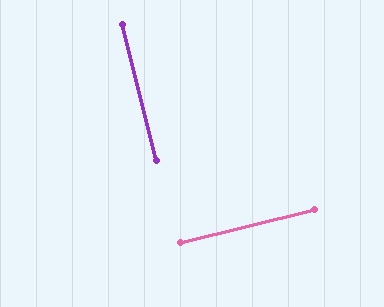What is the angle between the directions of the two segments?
Approximately 90 degrees.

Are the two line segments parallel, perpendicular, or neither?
Perpendicular — they meet at approximately 90°.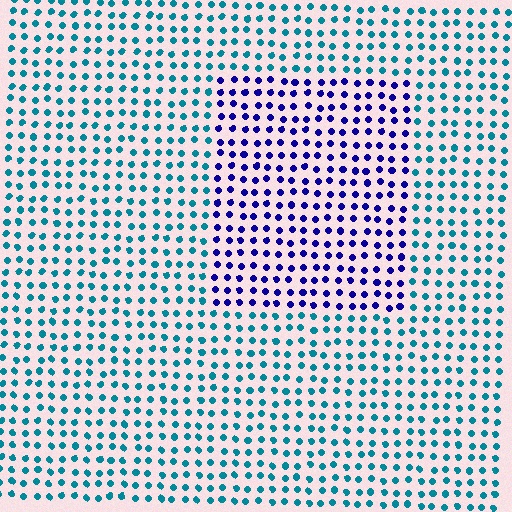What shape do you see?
I see a rectangle.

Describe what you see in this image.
The image is filled with small teal elements in a uniform arrangement. A rectangle-shaped region is visible where the elements are tinted to a slightly different hue, forming a subtle color boundary.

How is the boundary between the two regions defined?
The boundary is defined purely by a slight shift in hue (about 58 degrees). Spacing, size, and orientation are identical on both sides.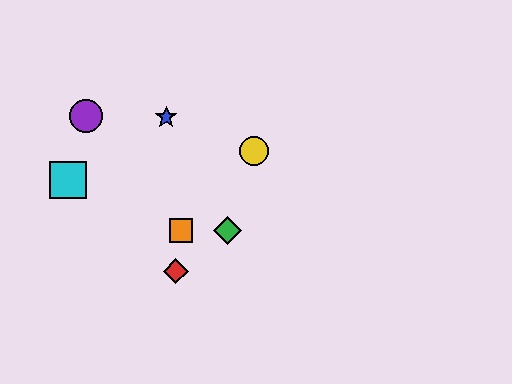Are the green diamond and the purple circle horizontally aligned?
No, the green diamond is at y≈231 and the purple circle is at y≈116.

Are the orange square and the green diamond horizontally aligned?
Yes, both are at y≈231.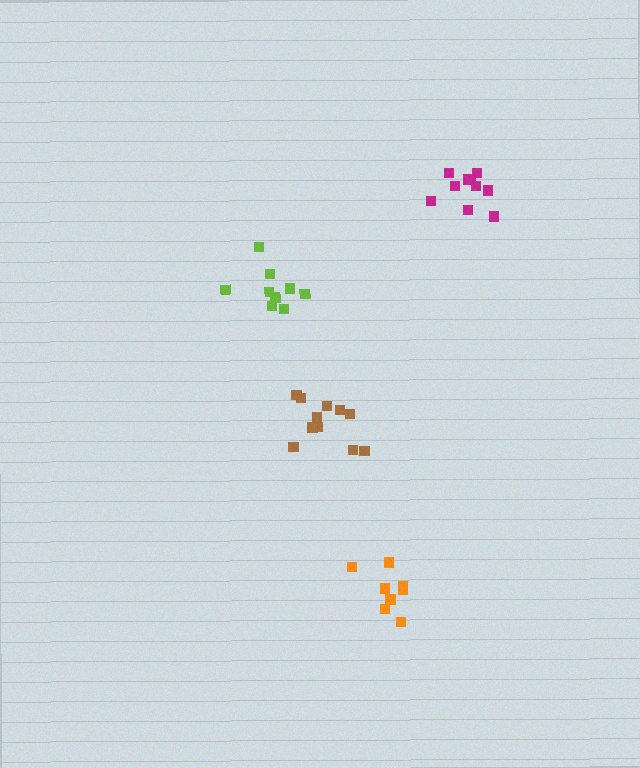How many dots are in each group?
Group 1: 11 dots, Group 2: 9 dots, Group 3: 10 dots, Group 4: 8 dots (38 total).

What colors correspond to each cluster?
The clusters are colored: brown, lime, magenta, orange.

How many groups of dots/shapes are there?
There are 4 groups.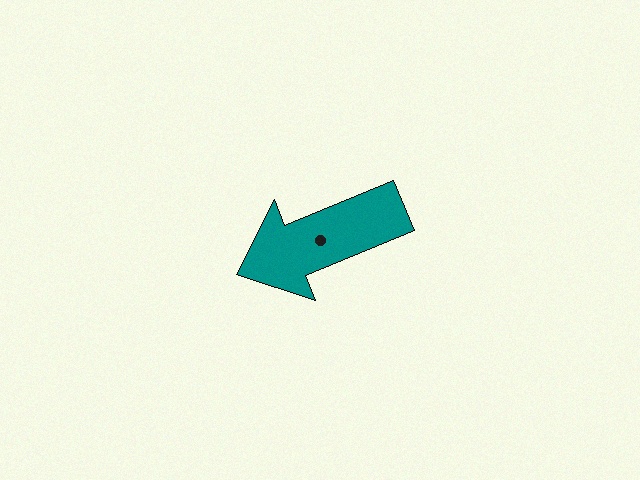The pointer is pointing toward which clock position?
Roughly 8 o'clock.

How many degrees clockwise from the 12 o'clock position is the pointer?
Approximately 248 degrees.